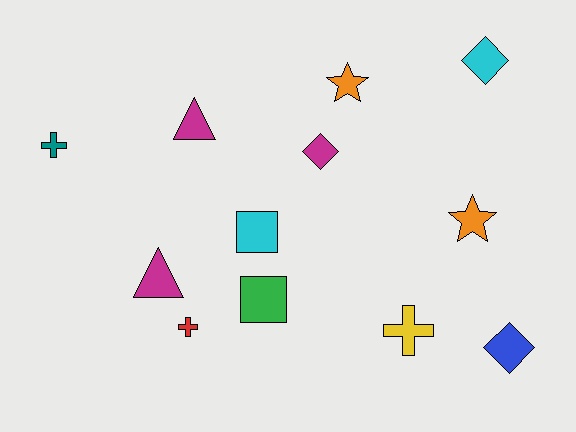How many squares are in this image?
There are 2 squares.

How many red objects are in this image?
There is 1 red object.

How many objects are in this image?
There are 12 objects.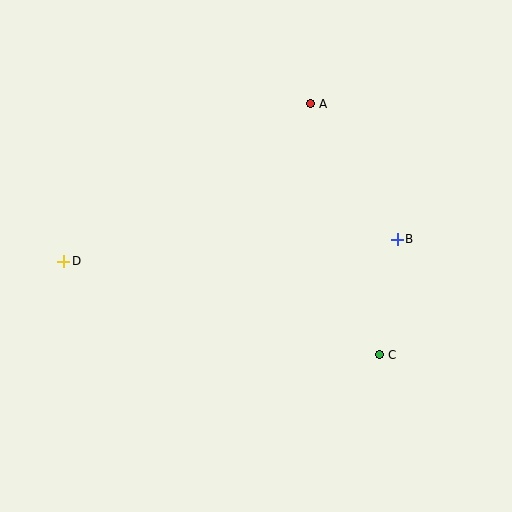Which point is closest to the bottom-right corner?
Point C is closest to the bottom-right corner.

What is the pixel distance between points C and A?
The distance between C and A is 261 pixels.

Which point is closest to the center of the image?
Point B at (397, 239) is closest to the center.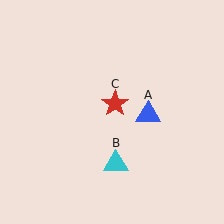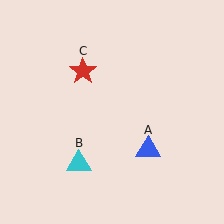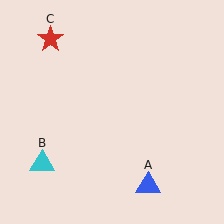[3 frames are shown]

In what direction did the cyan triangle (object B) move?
The cyan triangle (object B) moved left.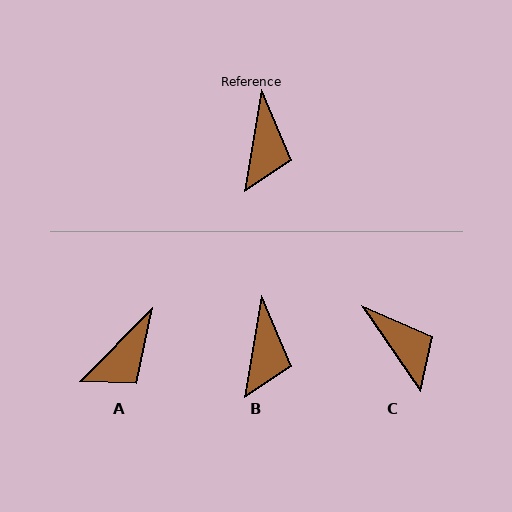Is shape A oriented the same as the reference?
No, it is off by about 35 degrees.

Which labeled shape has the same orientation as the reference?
B.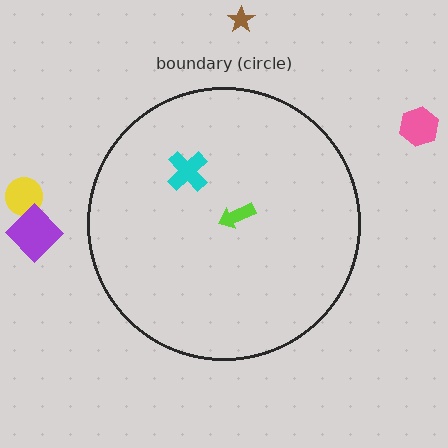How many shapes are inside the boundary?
2 inside, 4 outside.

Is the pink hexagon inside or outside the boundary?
Outside.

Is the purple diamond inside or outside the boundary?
Outside.